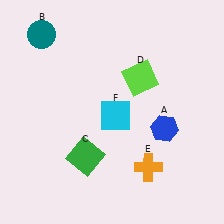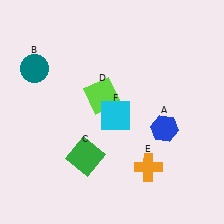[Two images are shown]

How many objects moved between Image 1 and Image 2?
2 objects moved between the two images.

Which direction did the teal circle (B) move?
The teal circle (B) moved down.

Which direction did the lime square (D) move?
The lime square (D) moved left.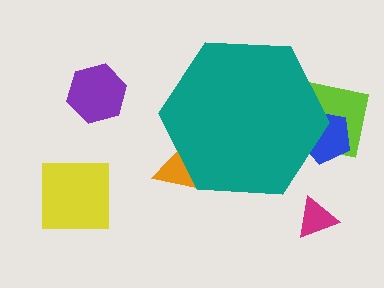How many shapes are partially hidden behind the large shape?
3 shapes are partially hidden.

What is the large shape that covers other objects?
A teal hexagon.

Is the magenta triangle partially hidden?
No, the magenta triangle is fully visible.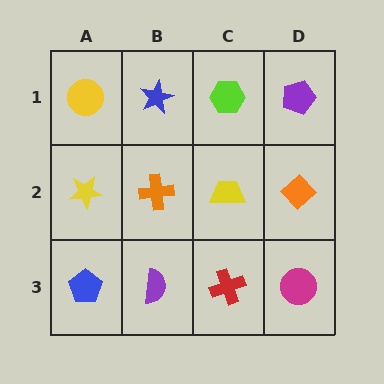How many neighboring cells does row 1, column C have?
3.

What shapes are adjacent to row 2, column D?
A purple pentagon (row 1, column D), a magenta circle (row 3, column D), a yellow trapezoid (row 2, column C).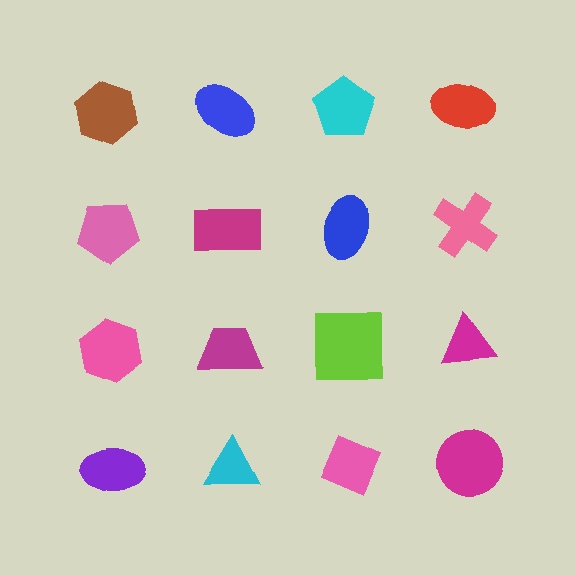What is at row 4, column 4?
A magenta circle.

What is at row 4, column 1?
A purple ellipse.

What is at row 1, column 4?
A red ellipse.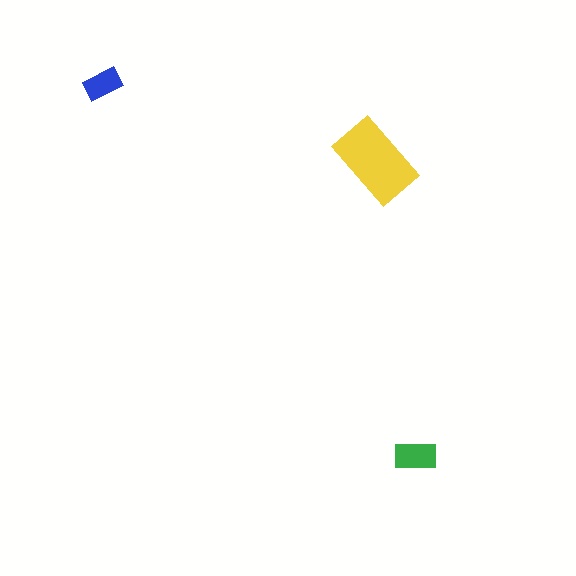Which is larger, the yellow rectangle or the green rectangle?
The yellow one.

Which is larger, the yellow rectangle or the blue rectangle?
The yellow one.